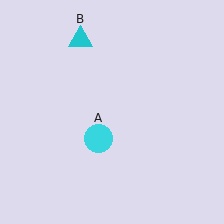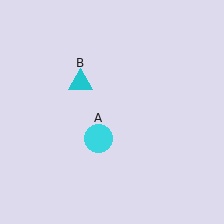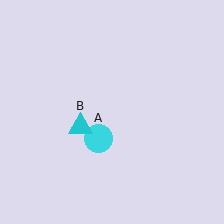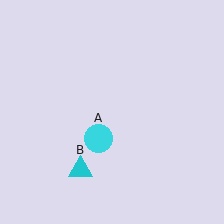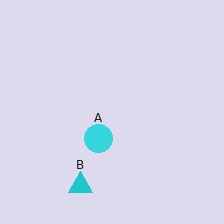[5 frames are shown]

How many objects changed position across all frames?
1 object changed position: cyan triangle (object B).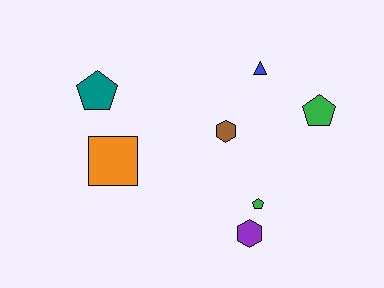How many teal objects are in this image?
There is 1 teal object.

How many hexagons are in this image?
There are 2 hexagons.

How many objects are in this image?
There are 7 objects.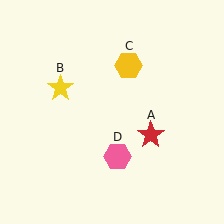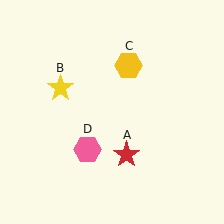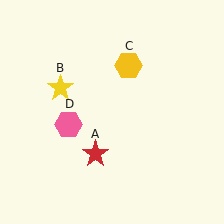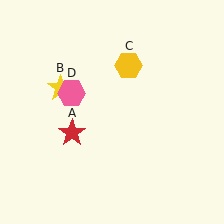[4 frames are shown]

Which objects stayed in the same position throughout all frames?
Yellow star (object B) and yellow hexagon (object C) remained stationary.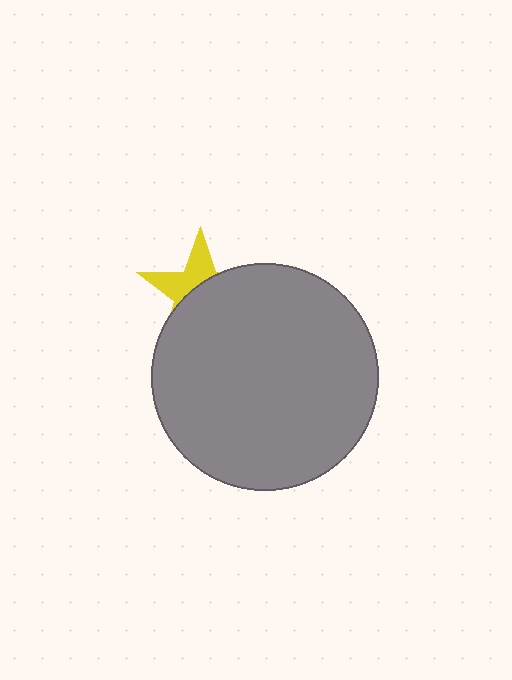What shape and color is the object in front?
The object in front is a gray circle.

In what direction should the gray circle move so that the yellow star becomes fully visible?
The gray circle should move down. That is the shortest direction to clear the overlap and leave the yellow star fully visible.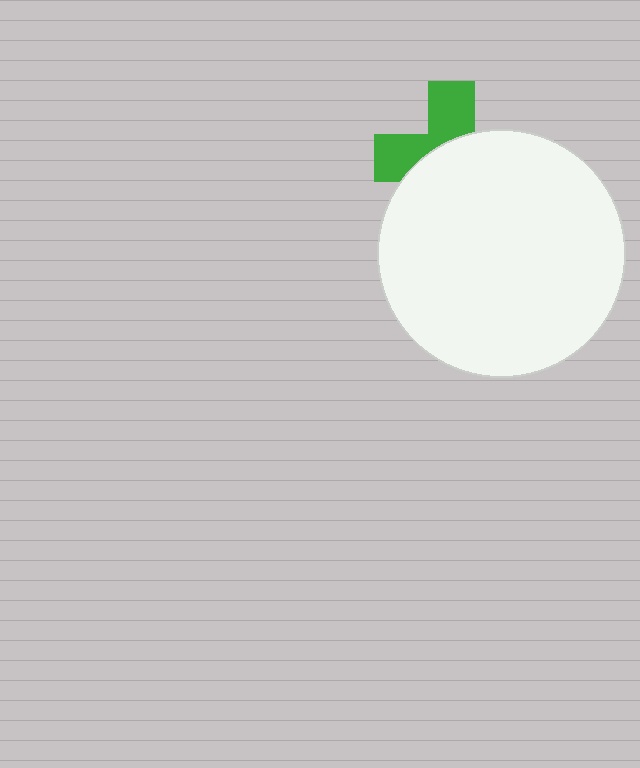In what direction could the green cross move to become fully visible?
The green cross could move up. That would shift it out from behind the white circle entirely.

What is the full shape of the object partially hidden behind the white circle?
The partially hidden object is a green cross.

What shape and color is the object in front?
The object in front is a white circle.